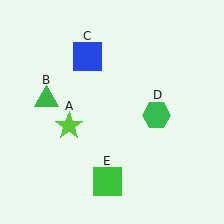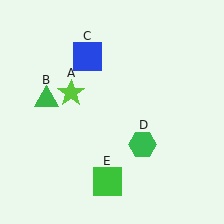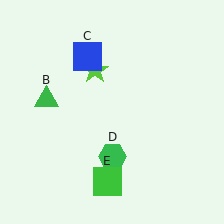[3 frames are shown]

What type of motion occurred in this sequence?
The lime star (object A), green hexagon (object D) rotated clockwise around the center of the scene.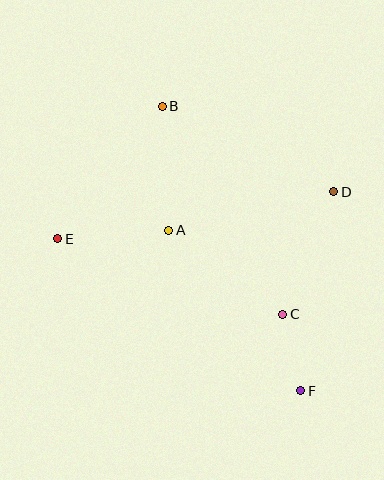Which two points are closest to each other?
Points C and F are closest to each other.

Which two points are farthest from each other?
Points B and F are farthest from each other.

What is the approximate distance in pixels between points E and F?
The distance between E and F is approximately 287 pixels.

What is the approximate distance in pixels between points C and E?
The distance between C and E is approximately 238 pixels.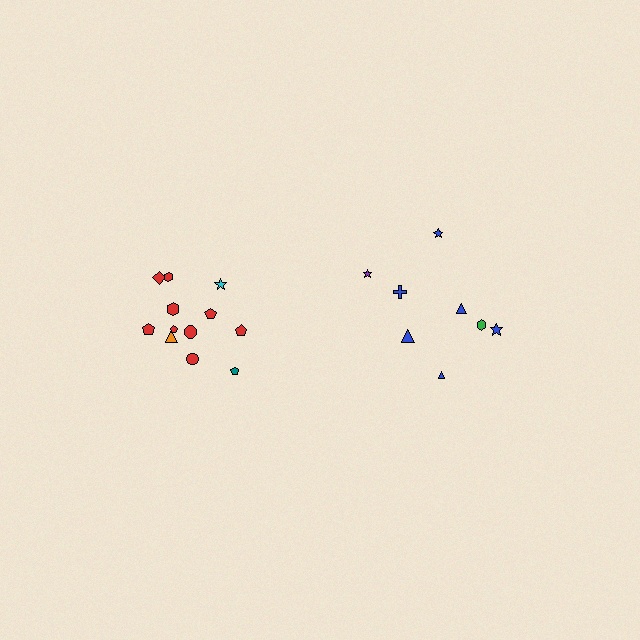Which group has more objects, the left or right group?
The left group.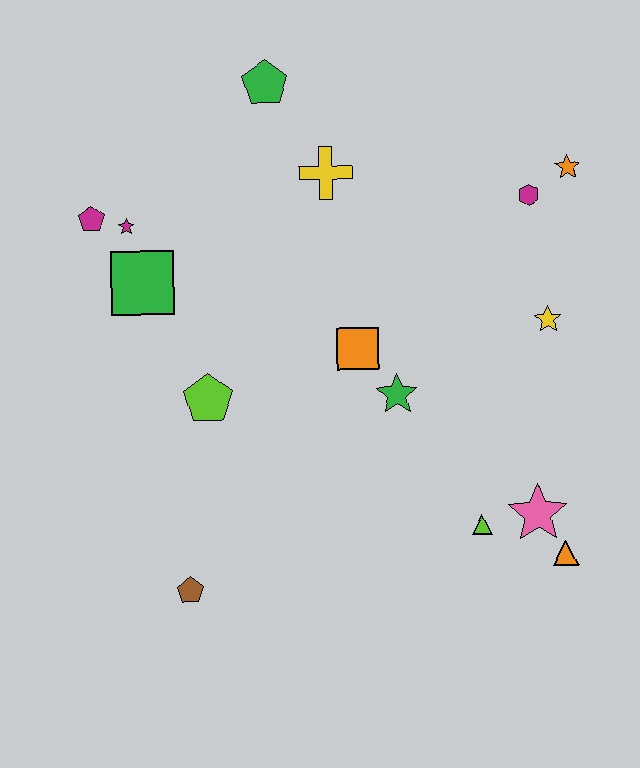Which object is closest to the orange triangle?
The pink star is closest to the orange triangle.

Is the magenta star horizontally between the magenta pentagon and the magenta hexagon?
Yes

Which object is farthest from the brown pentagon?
The orange star is farthest from the brown pentagon.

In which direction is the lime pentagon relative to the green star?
The lime pentagon is to the left of the green star.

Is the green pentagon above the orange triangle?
Yes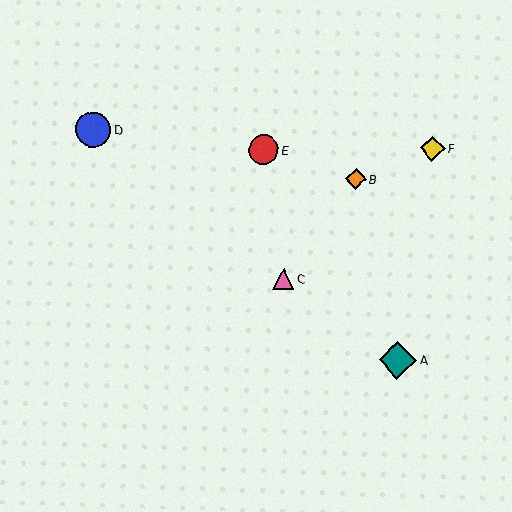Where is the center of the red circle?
The center of the red circle is at (264, 150).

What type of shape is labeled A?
Shape A is a teal diamond.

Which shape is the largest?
The teal diamond (labeled A) is the largest.